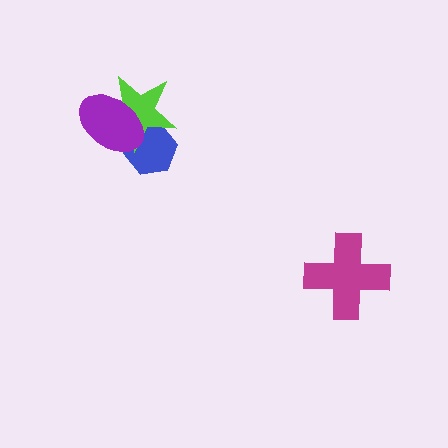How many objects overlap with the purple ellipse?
2 objects overlap with the purple ellipse.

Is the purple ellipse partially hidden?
No, no other shape covers it.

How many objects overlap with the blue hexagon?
2 objects overlap with the blue hexagon.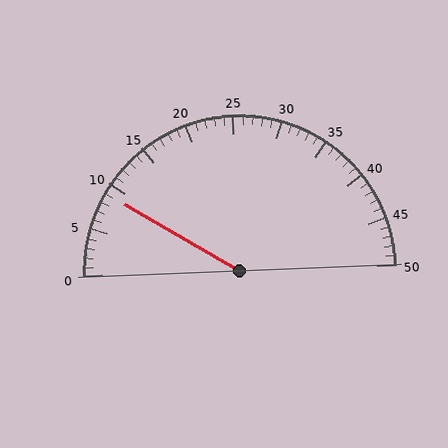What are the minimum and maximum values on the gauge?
The gauge ranges from 0 to 50.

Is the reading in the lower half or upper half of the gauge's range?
The reading is in the lower half of the range (0 to 50).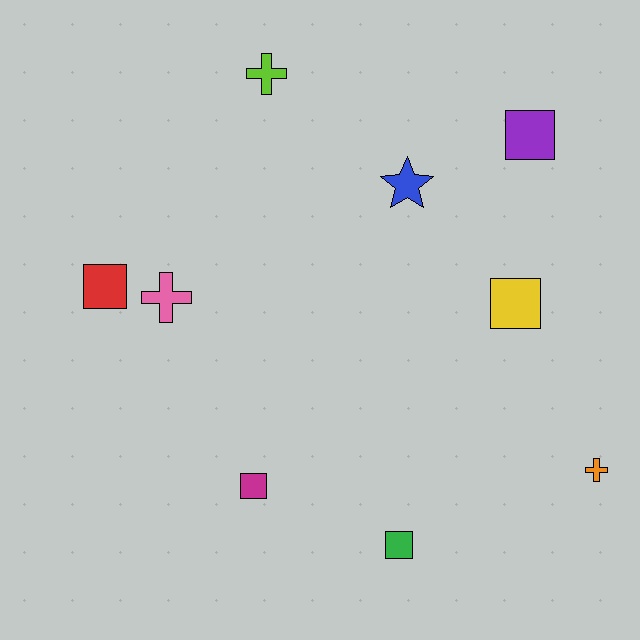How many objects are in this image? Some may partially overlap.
There are 9 objects.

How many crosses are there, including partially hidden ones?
There are 3 crosses.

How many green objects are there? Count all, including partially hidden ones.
There is 1 green object.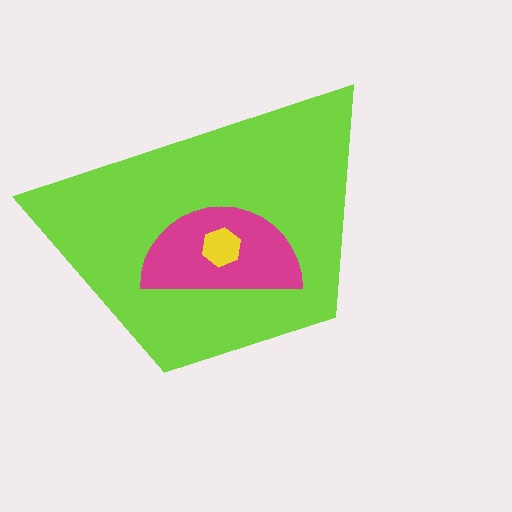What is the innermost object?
The yellow hexagon.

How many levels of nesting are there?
3.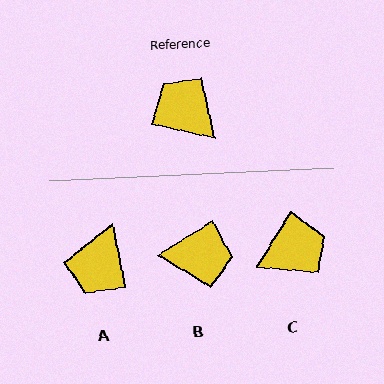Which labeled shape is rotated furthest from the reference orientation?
B, about 135 degrees away.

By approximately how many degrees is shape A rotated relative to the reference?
Approximately 115 degrees counter-clockwise.